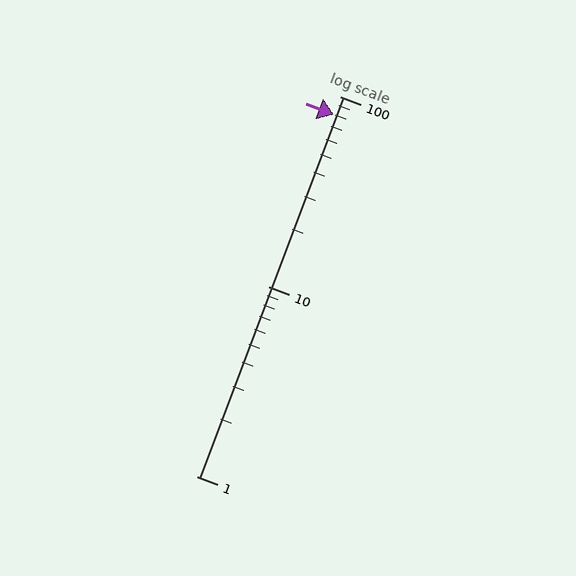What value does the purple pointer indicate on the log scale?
The pointer indicates approximately 80.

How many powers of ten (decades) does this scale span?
The scale spans 2 decades, from 1 to 100.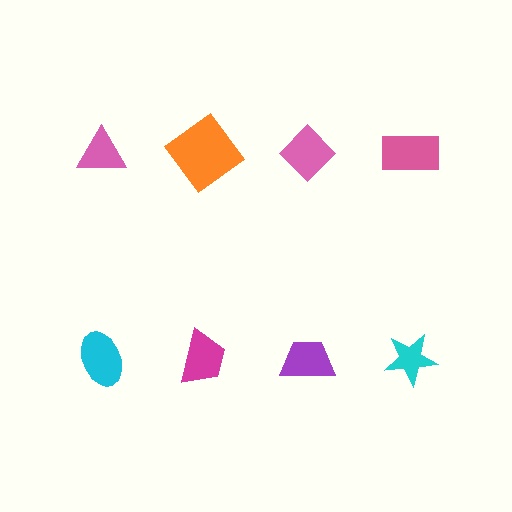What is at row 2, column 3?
A purple trapezoid.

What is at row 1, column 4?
A pink rectangle.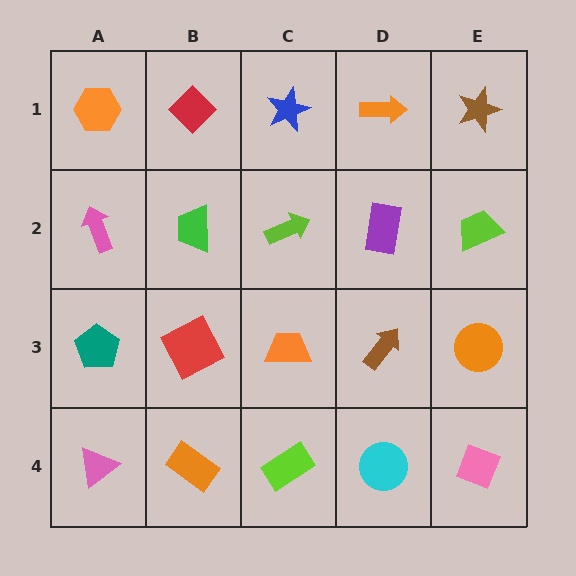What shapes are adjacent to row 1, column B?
A green trapezoid (row 2, column B), an orange hexagon (row 1, column A), a blue star (row 1, column C).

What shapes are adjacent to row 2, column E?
A brown star (row 1, column E), an orange circle (row 3, column E), a purple rectangle (row 2, column D).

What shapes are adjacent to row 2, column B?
A red diamond (row 1, column B), a red square (row 3, column B), a pink arrow (row 2, column A), a lime arrow (row 2, column C).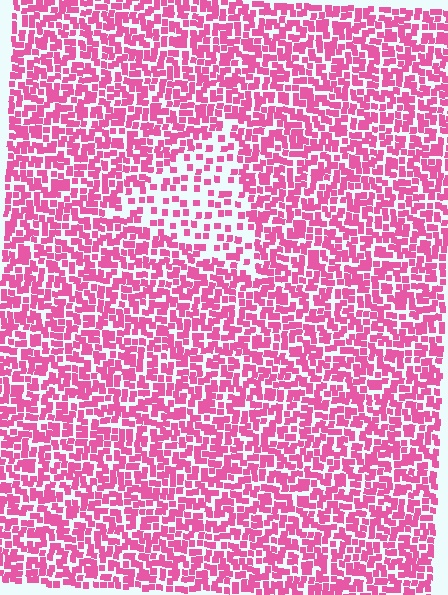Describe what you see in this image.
The image contains small pink elements arranged at two different densities. A triangle-shaped region is visible where the elements are less densely packed than the surrounding area.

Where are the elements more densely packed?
The elements are more densely packed outside the triangle boundary.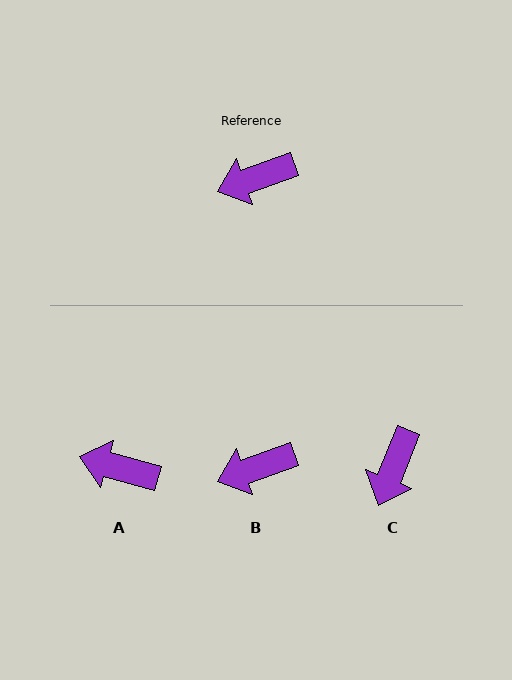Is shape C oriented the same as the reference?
No, it is off by about 49 degrees.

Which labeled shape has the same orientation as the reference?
B.